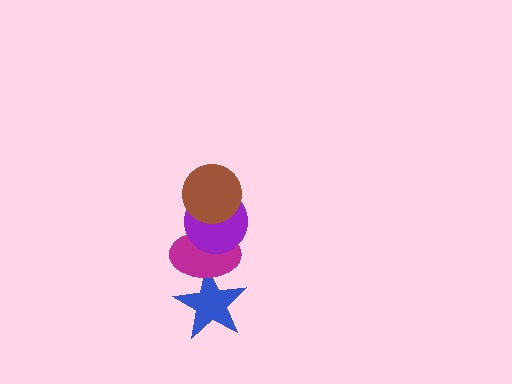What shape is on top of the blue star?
The magenta ellipse is on top of the blue star.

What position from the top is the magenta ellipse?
The magenta ellipse is 3rd from the top.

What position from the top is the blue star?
The blue star is 4th from the top.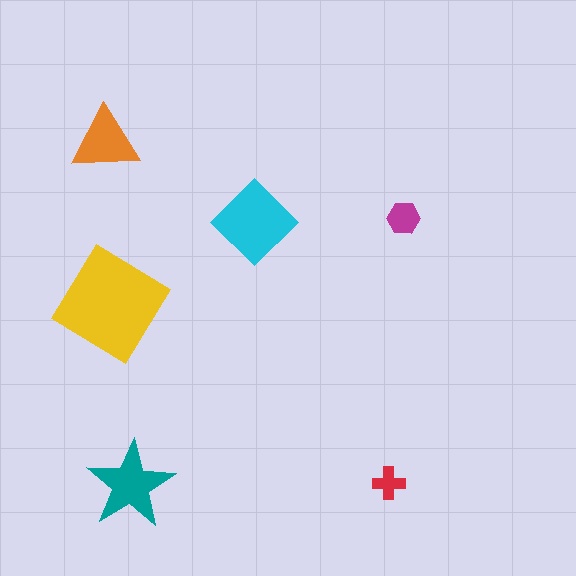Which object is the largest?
The yellow diamond.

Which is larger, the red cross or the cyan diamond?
The cyan diamond.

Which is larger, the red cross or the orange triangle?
The orange triangle.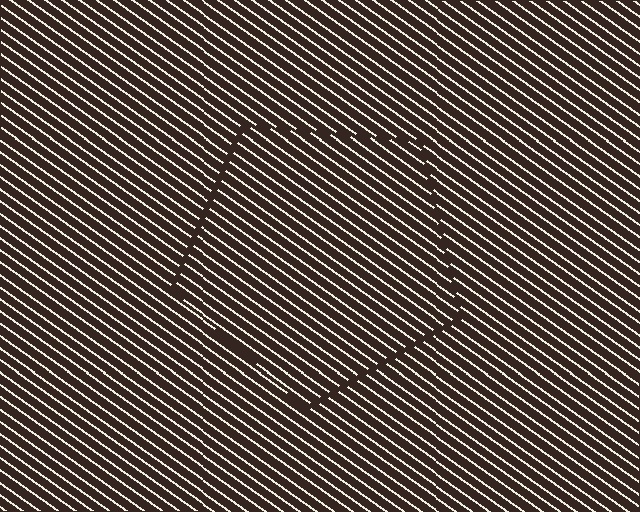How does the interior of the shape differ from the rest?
The interior of the shape contains the same grating, shifted by half a period — the contour is defined by the phase discontinuity where line-ends from the inner and outer gratings abut.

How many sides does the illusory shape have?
5 sides — the line-ends trace a pentagon.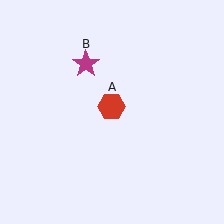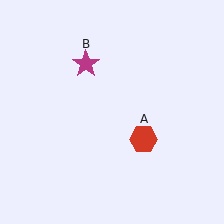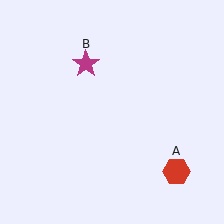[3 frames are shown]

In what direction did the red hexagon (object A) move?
The red hexagon (object A) moved down and to the right.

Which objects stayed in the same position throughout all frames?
Magenta star (object B) remained stationary.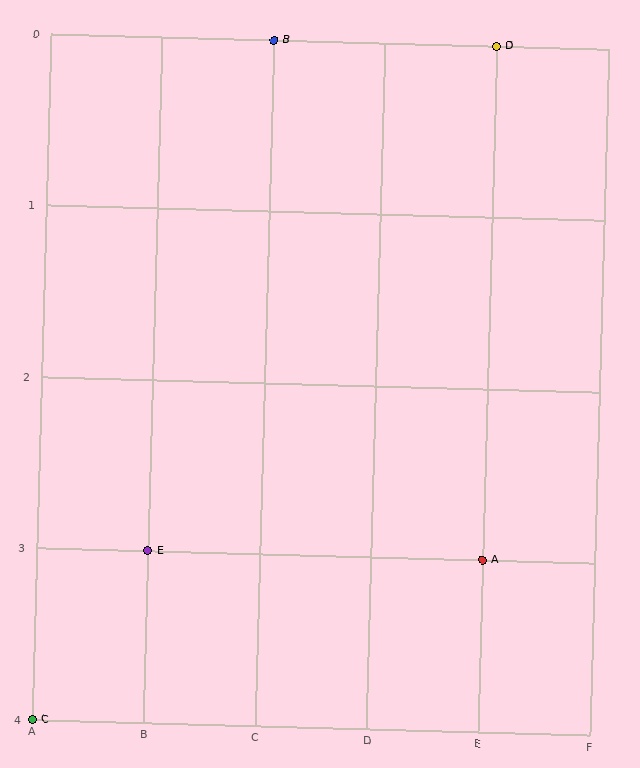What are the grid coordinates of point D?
Point D is at grid coordinates (E, 0).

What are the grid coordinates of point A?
Point A is at grid coordinates (E, 3).